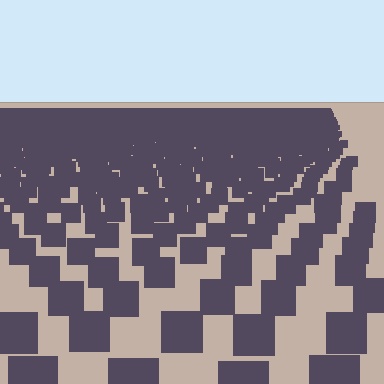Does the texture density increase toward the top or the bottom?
Density increases toward the top.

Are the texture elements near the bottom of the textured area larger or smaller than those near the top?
Larger. Near the bottom, elements are closer to the viewer and appear at a bigger on-screen size.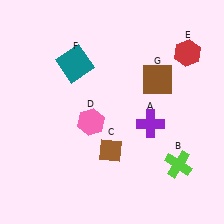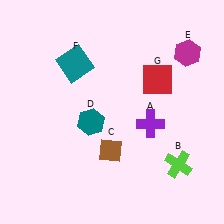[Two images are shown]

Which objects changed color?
D changed from pink to teal. E changed from red to magenta. G changed from brown to red.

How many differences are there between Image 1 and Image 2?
There are 3 differences between the two images.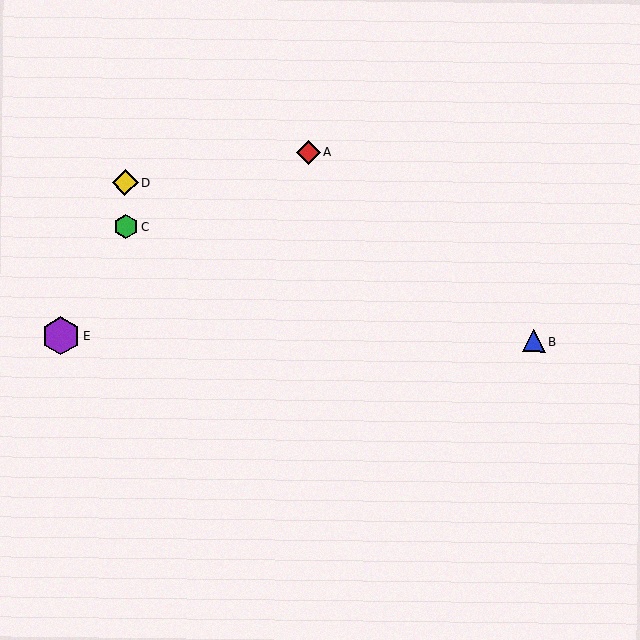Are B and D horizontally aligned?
No, B is at y≈341 and D is at y≈182.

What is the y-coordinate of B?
Object B is at y≈341.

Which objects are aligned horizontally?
Objects B, E are aligned horizontally.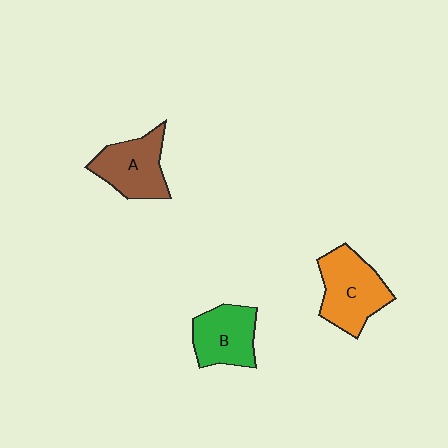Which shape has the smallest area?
Shape B (green).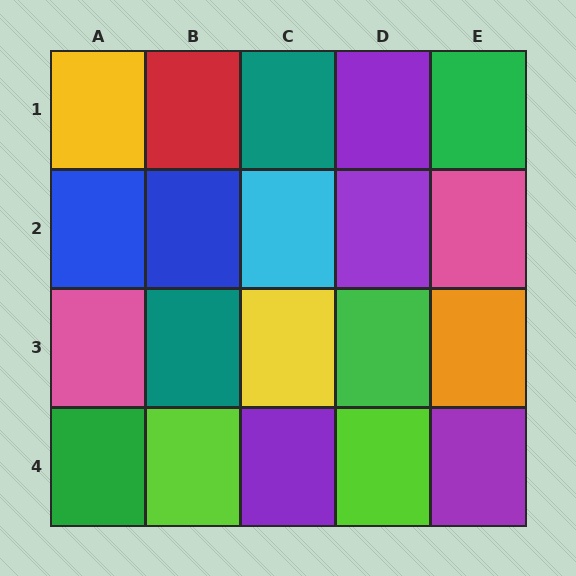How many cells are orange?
1 cell is orange.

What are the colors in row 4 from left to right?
Green, lime, purple, lime, purple.